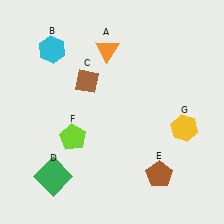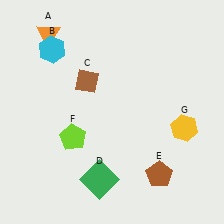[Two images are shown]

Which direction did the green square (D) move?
The green square (D) moved right.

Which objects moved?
The objects that moved are: the orange triangle (A), the green square (D).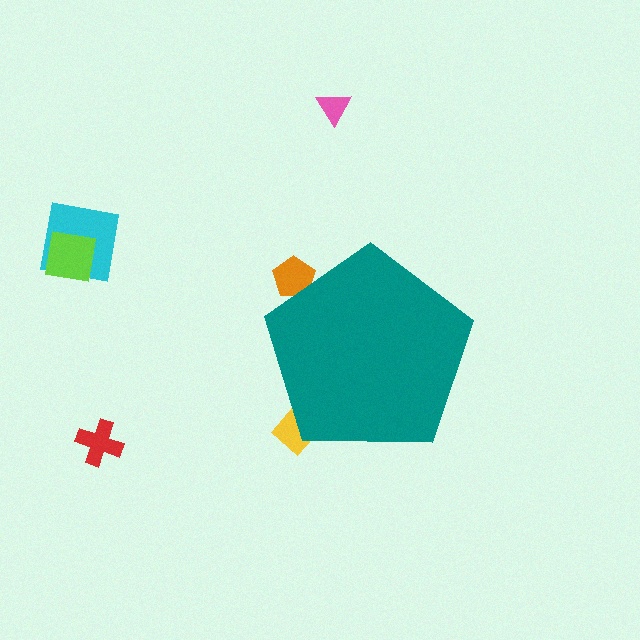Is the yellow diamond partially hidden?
Yes, the yellow diamond is partially hidden behind the teal pentagon.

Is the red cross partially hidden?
No, the red cross is fully visible.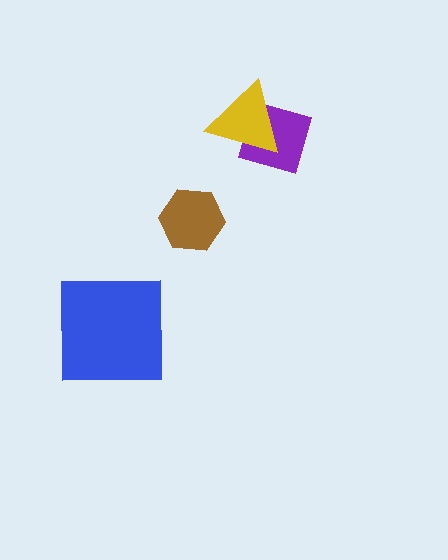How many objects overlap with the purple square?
1 object overlaps with the purple square.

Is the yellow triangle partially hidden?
No, no other shape covers it.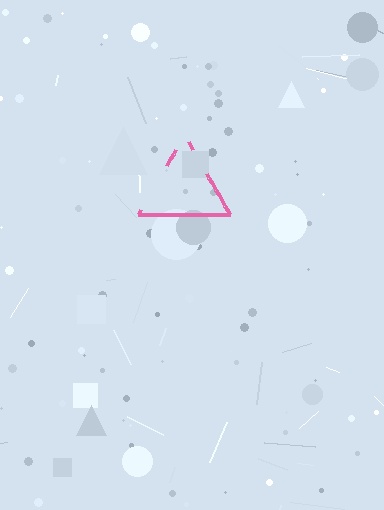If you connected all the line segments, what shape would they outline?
They would outline a triangle.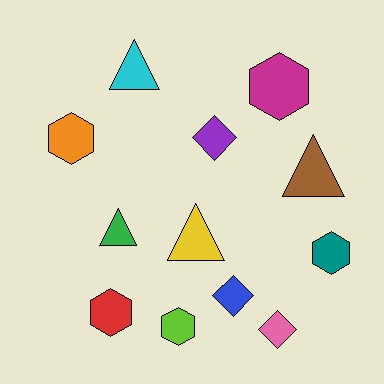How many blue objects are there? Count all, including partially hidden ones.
There is 1 blue object.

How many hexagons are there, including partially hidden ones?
There are 5 hexagons.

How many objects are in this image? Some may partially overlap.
There are 12 objects.